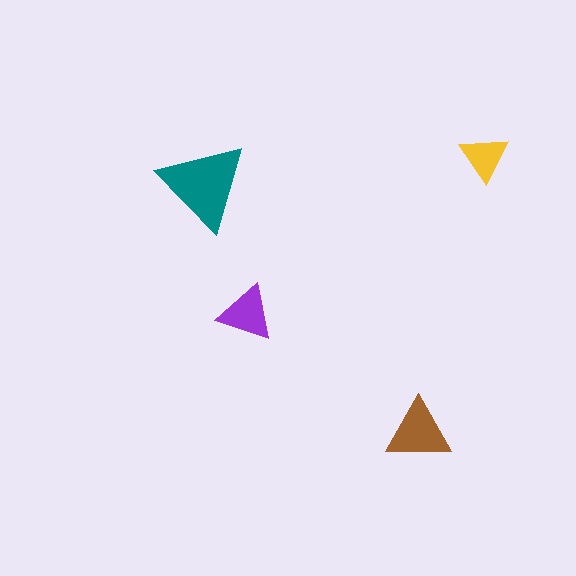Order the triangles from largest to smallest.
the teal one, the brown one, the purple one, the yellow one.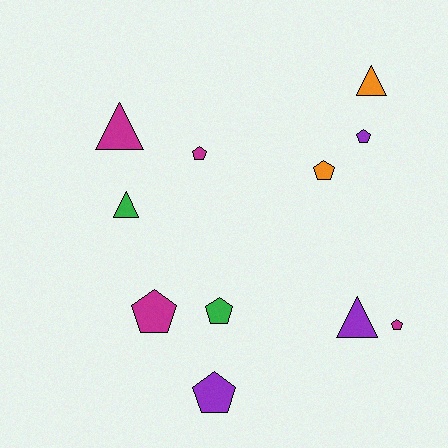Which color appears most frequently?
Magenta, with 4 objects.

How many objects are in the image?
There are 11 objects.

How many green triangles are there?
There is 1 green triangle.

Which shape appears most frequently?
Pentagon, with 7 objects.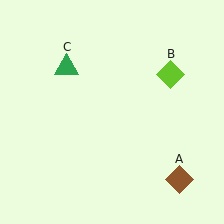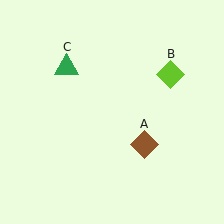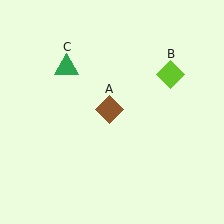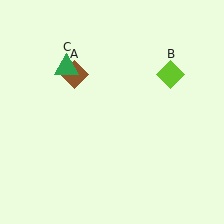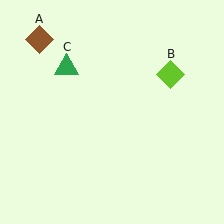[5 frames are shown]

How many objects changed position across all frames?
1 object changed position: brown diamond (object A).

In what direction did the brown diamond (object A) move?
The brown diamond (object A) moved up and to the left.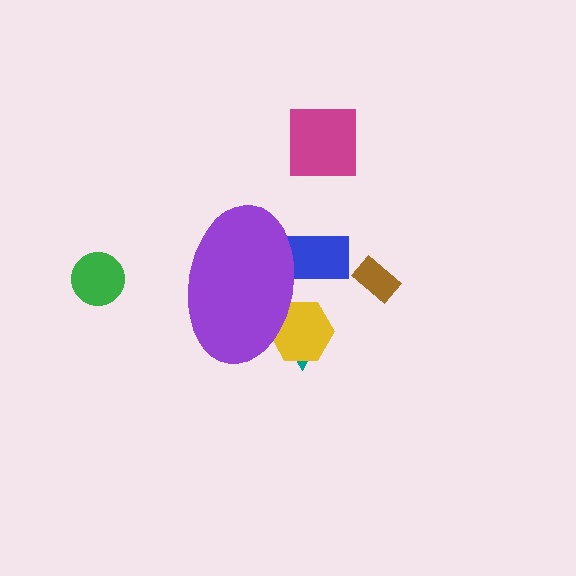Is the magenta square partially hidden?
No, the magenta square is fully visible.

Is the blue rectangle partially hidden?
Yes, the blue rectangle is partially hidden behind the purple ellipse.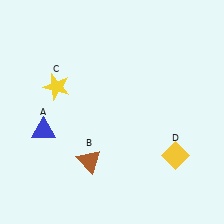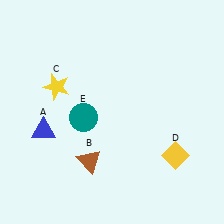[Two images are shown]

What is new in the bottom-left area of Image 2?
A teal circle (E) was added in the bottom-left area of Image 2.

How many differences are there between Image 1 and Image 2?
There is 1 difference between the two images.